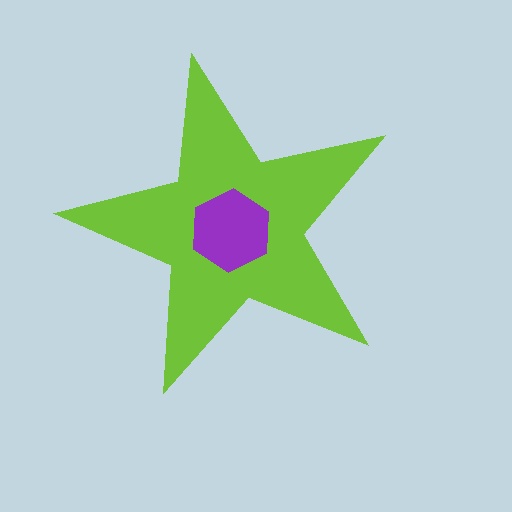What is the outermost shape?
The lime star.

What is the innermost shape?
The purple hexagon.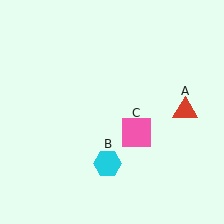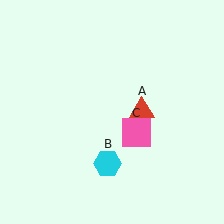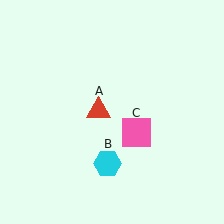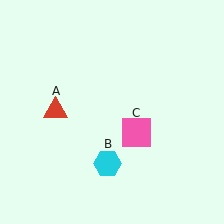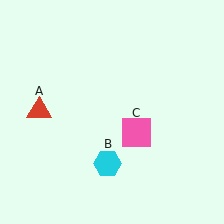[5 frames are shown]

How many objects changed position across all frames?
1 object changed position: red triangle (object A).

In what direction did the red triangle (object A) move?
The red triangle (object A) moved left.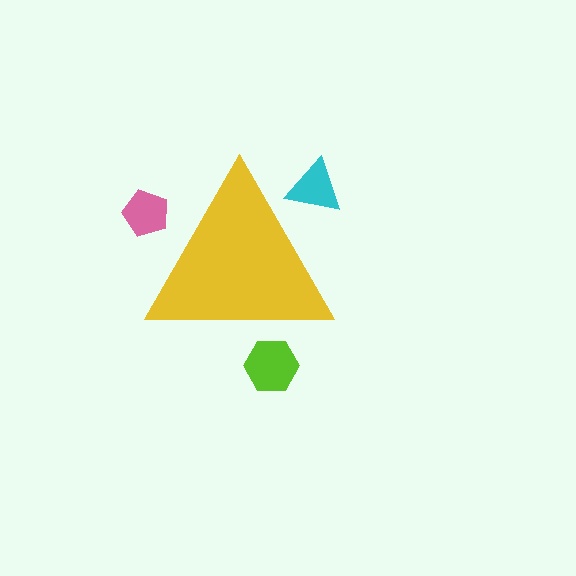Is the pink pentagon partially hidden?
Yes, the pink pentagon is partially hidden behind the yellow triangle.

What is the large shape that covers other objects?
A yellow triangle.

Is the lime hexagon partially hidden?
Yes, the lime hexagon is partially hidden behind the yellow triangle.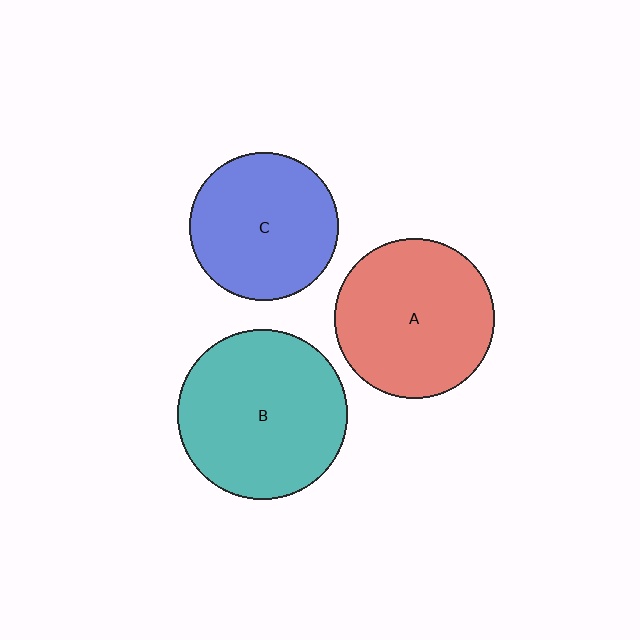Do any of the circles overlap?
No, none of the circles overlap.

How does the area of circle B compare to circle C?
Approximately 1.3 times.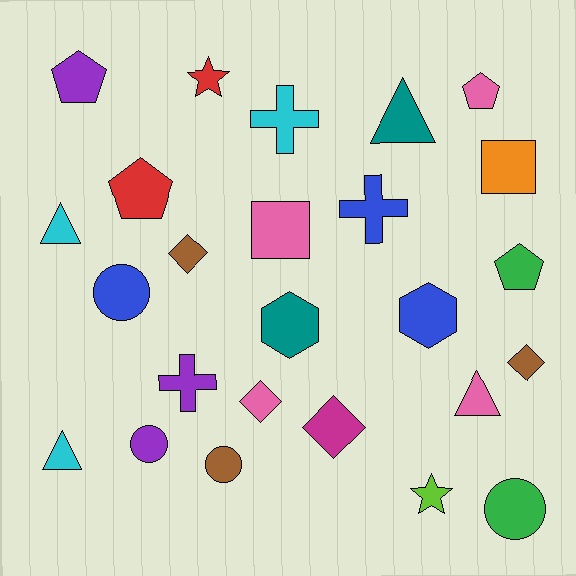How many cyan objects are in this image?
There are 3 cyan objects.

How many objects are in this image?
There are 25 objects.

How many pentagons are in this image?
There are 4 pentagons.